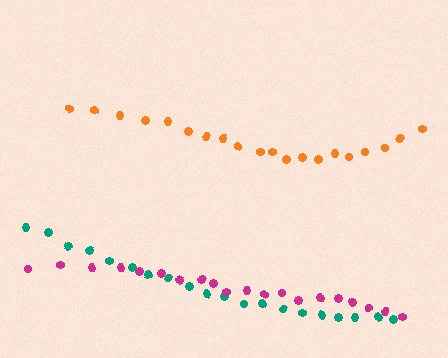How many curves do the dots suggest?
There are 3 distinct paths.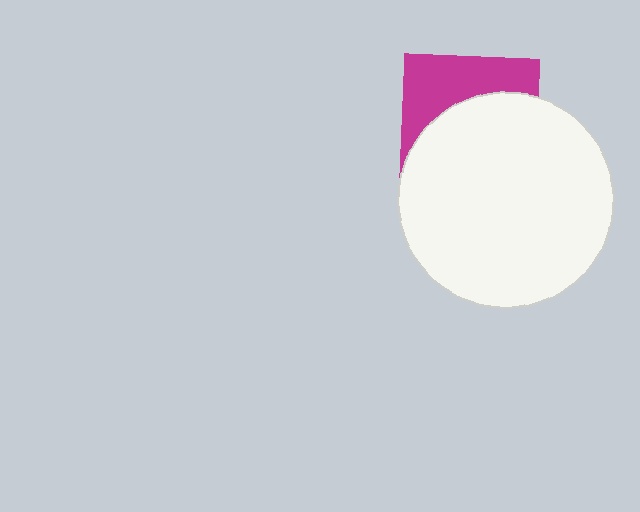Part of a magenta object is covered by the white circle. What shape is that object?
It is a square.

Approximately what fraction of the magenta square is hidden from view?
Roughly 61% of the magenta square is hidden behind the white circle.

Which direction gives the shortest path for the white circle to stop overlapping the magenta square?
Moving down gives the shortest separation.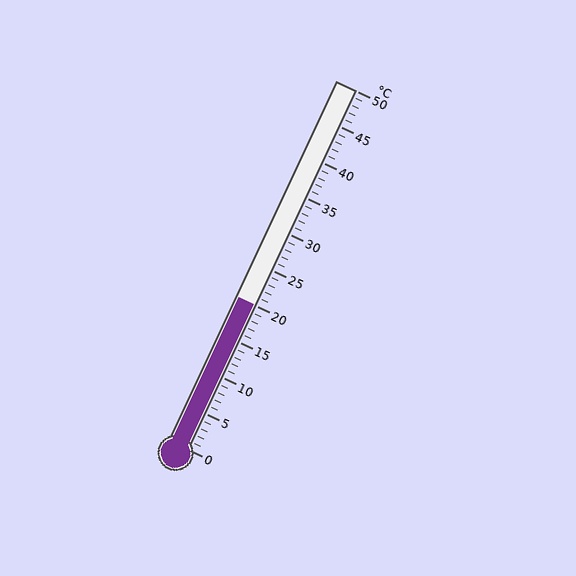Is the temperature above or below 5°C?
The temperature is above 5°C.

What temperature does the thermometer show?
The thermometer shows approximately 20°C.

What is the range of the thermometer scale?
The thermometer scale ranges from 0°C to 50°C.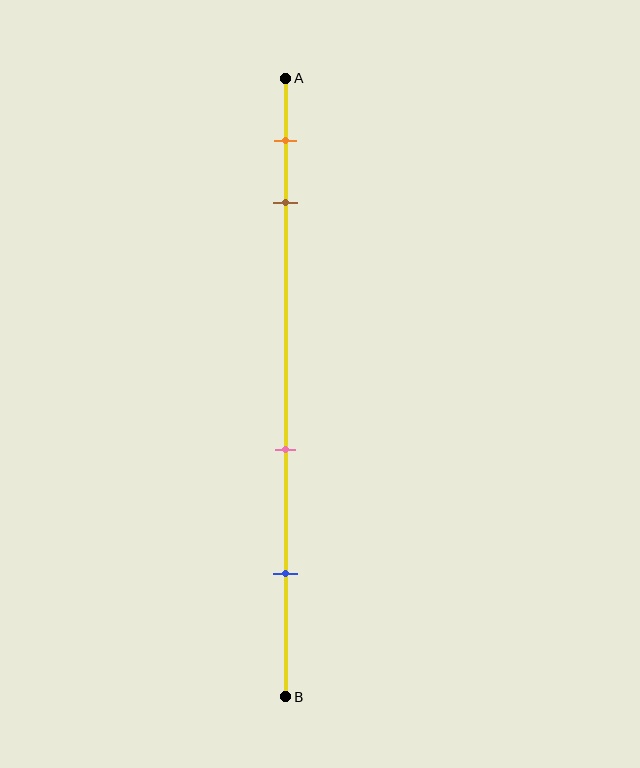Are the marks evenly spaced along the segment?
No, the marks are not evenly spaced.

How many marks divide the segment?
There are 4 marks dividing the segment.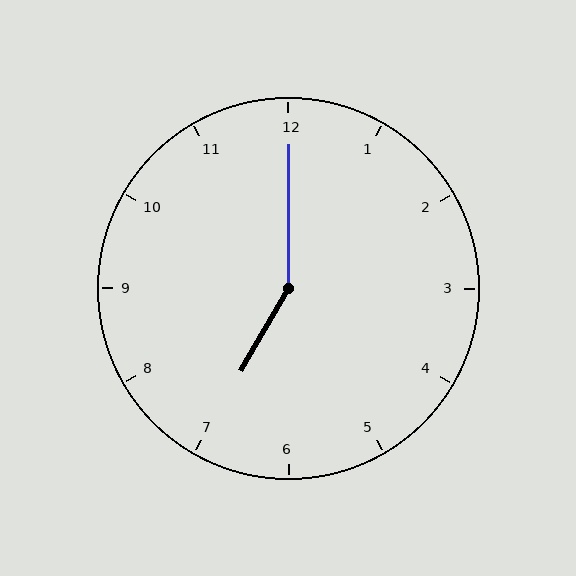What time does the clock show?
7:00.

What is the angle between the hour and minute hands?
Approximately 150 degrees.